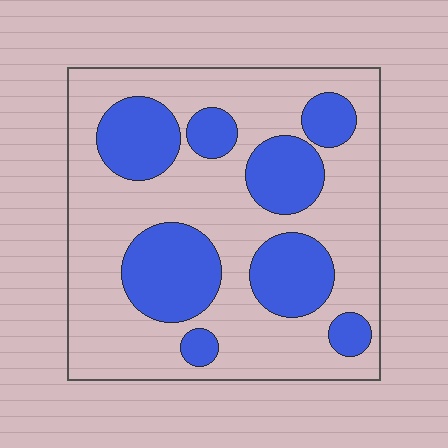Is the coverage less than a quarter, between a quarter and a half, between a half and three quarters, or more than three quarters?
Between a quarter and a half.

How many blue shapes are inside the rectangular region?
8.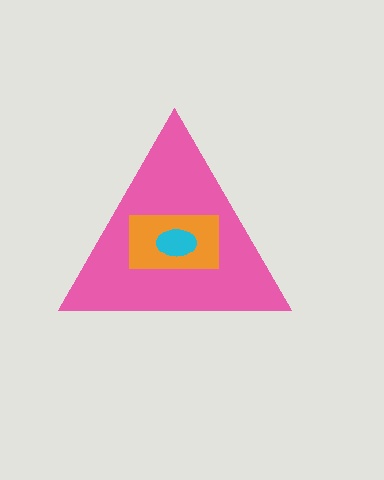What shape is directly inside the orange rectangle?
The cyan ellipse.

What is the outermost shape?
The pink triangle.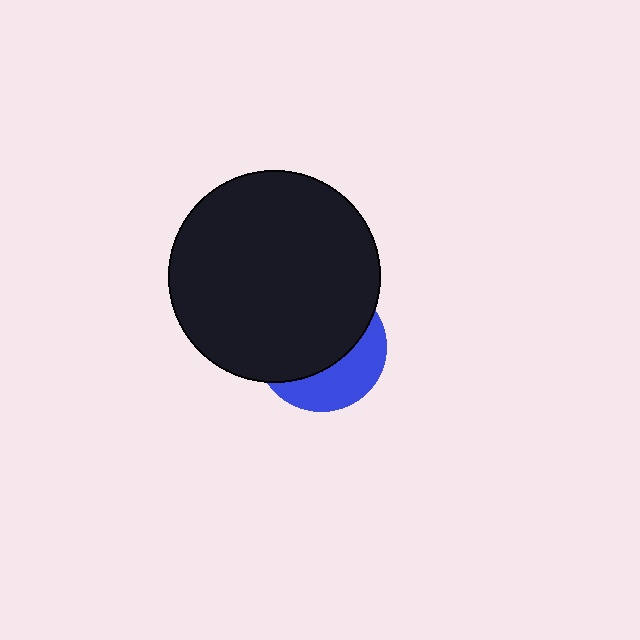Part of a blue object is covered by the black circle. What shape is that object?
It is a circle.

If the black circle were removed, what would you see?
You would see the complete blue circle.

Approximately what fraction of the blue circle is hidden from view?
Roughly 64% of the blue circle is hidden behind the black circle.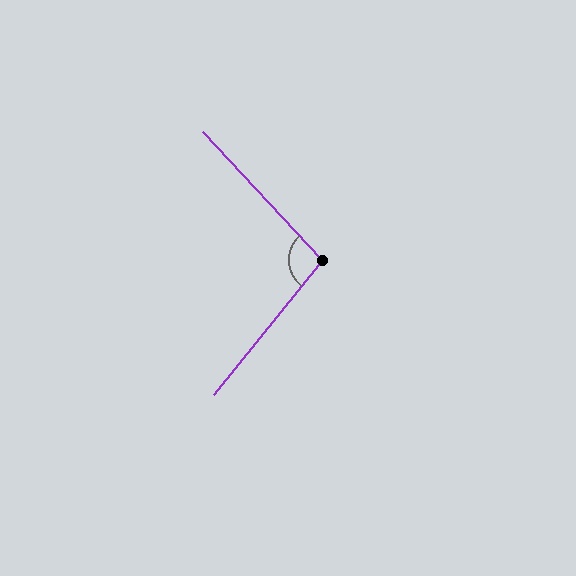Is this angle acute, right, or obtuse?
It is obtuse.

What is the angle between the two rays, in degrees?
Approximately 98 degrees.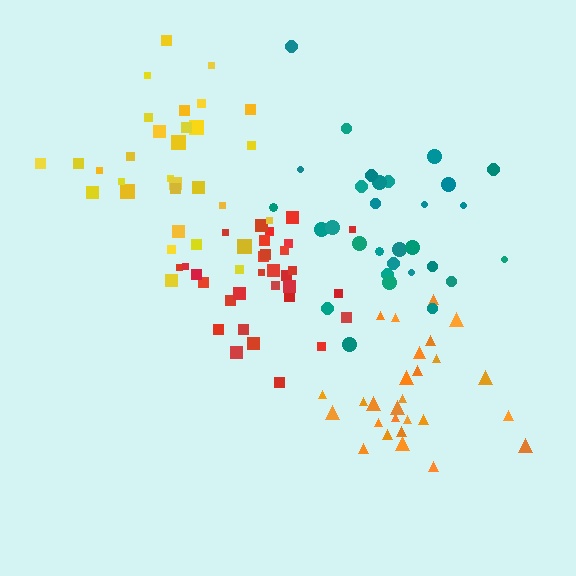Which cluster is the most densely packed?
Orange.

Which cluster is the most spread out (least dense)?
Yellow.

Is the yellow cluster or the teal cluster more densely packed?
Teal.